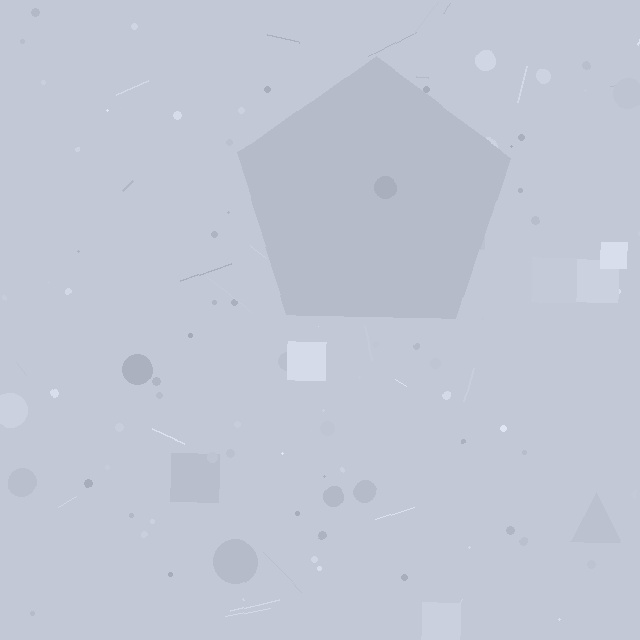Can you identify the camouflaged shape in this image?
The camouflaged shape is a pentagon.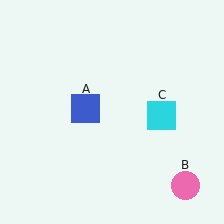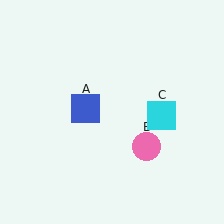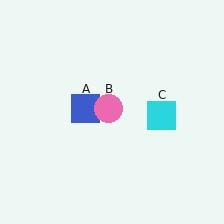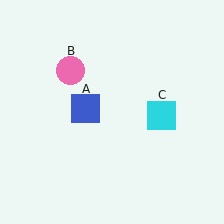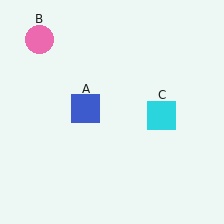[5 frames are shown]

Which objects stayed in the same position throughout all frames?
Blue square (object A) and cyan square (object C) remained stationary.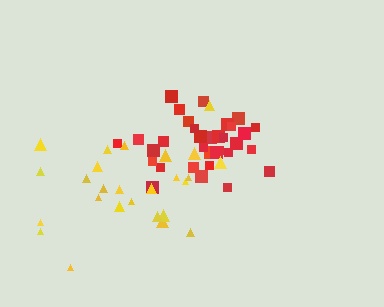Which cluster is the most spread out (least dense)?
Yellow.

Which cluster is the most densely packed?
Red.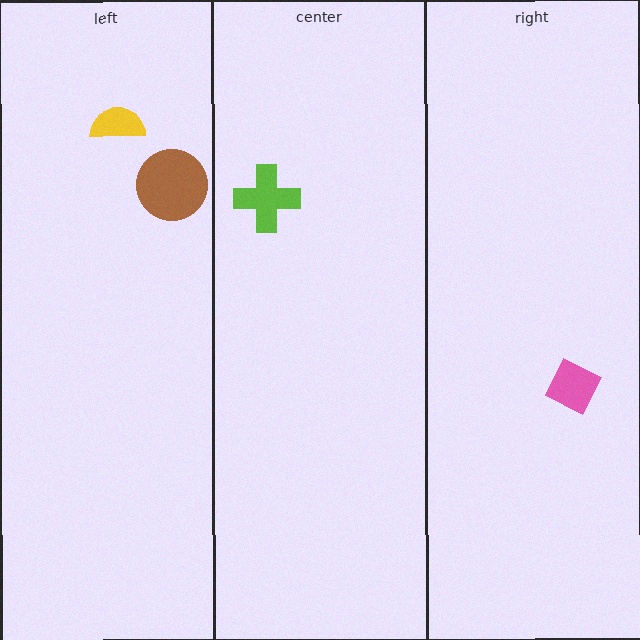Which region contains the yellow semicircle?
The left region.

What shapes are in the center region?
The lime cross.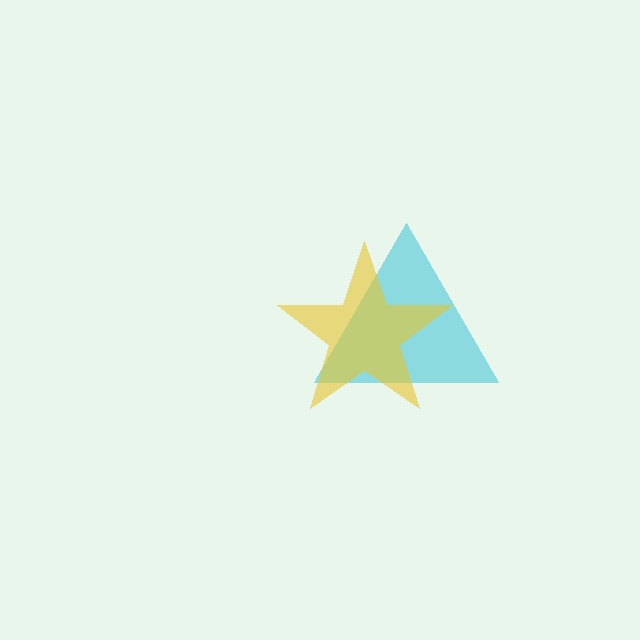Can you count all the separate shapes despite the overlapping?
Yes, there are 2 separate shapes.